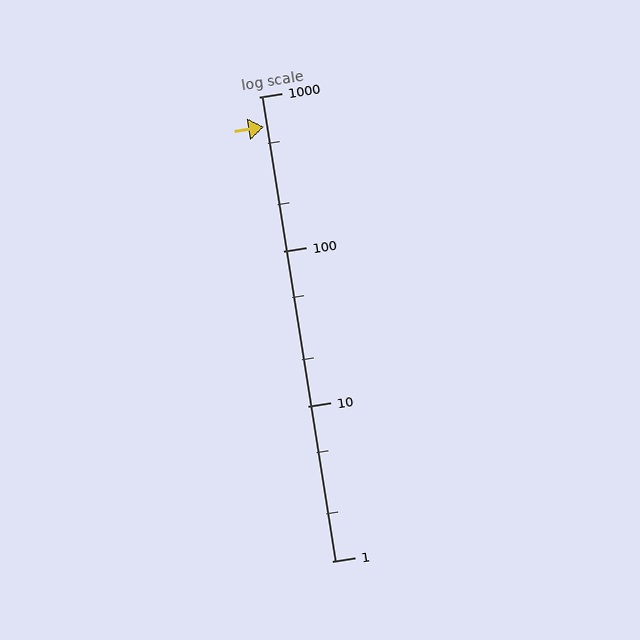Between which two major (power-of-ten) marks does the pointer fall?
The pointer is between 100 and 1000.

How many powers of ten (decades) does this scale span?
The scale spans 3 decades, from 1 to 1000.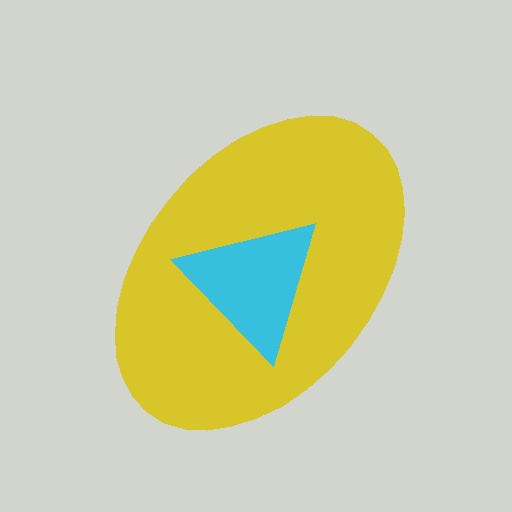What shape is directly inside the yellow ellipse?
The cyan triangle.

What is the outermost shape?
The yellow ellipse.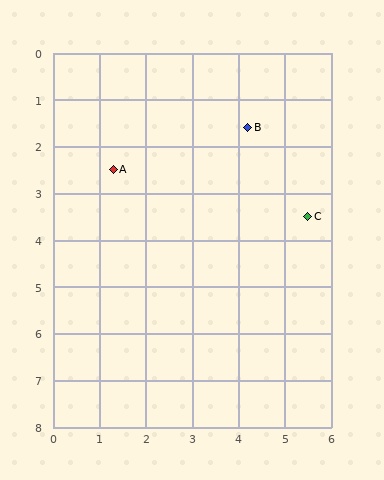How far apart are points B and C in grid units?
Points B and C are about 2.3 grid units apart.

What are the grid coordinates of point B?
Point B is at approximately (4.2, 1.6).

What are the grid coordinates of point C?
Point C is at approximately (5.5, 3.5).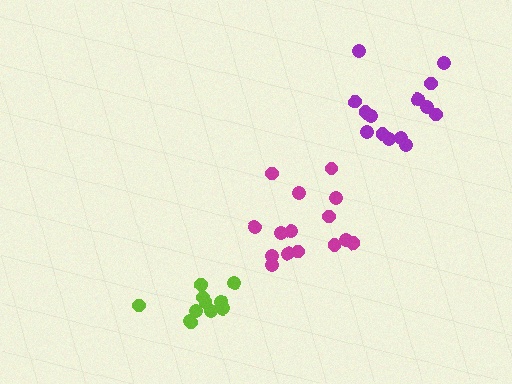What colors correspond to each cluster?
The clusters are colored: lime, purple, magenta.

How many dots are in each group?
Group 1: 12 dots, Group 2: 15 dots, Group 3: 15 dots (42 total).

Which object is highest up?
The purple cluster is topmost.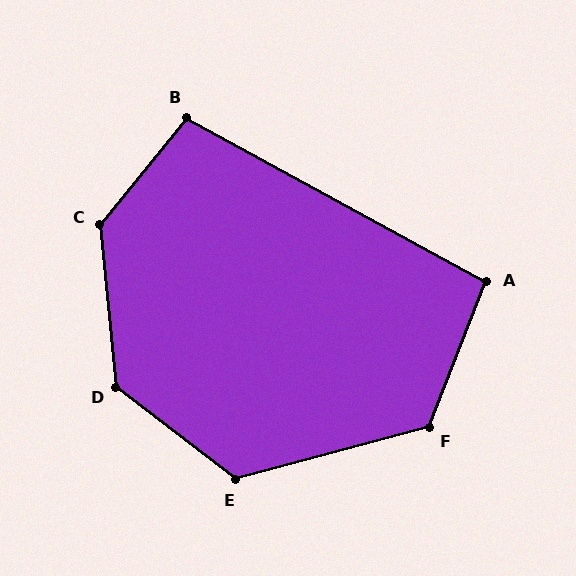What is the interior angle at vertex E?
Approximately 127 degrees (obtuse).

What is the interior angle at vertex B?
Approximately 100 degrees (obtuse).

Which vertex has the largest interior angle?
C, at approximately 135 degrees.